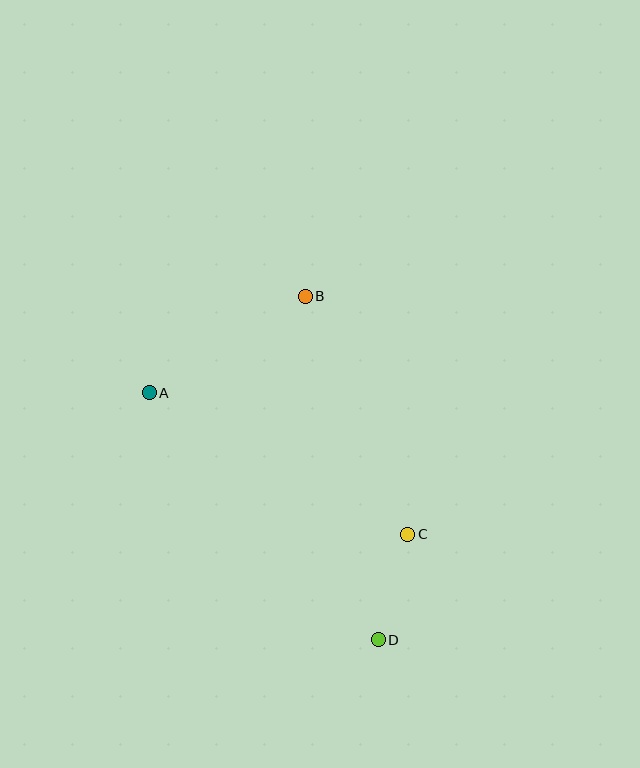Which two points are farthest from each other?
Points B and D are farthest from each other.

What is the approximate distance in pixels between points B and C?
The distance between B and C is approximately 259 pixels.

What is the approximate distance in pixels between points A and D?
The distance between A and D is approximately 337 pixels.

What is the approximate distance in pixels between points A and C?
The distance between A and C is approximately 295 pixels.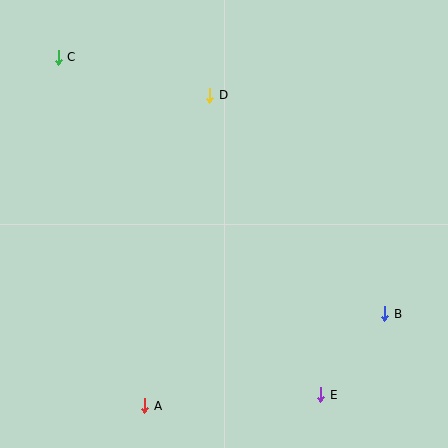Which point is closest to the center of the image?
Point D at (210, 95) is closest to the center.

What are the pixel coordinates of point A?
Point A is at (145, 406).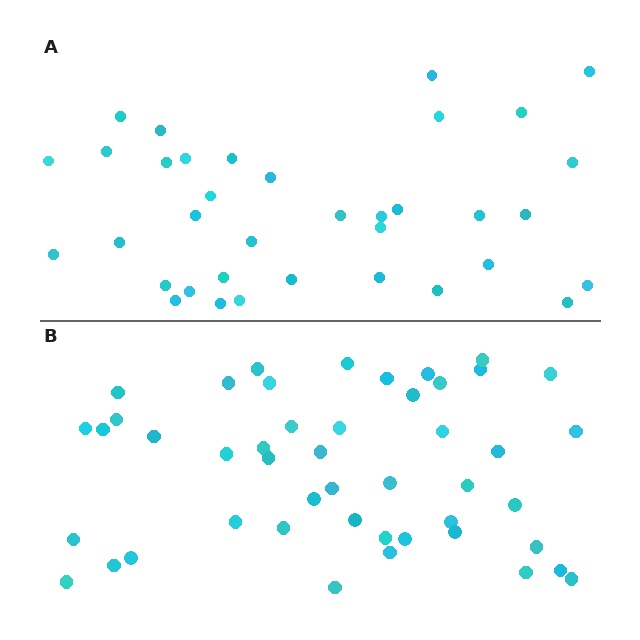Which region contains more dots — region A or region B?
Region B (the bottom region) has more dots.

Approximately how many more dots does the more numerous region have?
Region B has roughly 12 or so more dots than region A.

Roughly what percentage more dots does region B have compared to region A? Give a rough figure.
About 30% more.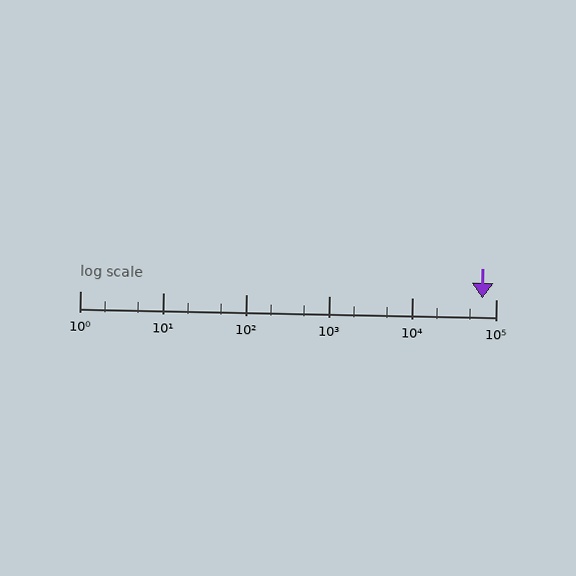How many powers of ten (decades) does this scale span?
The scale spans 5 decades, from 1 to 100000.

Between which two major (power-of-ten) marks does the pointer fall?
The pointer is between 10000 and 100000.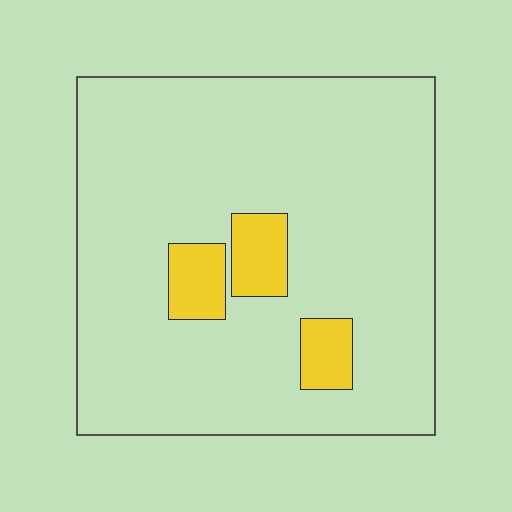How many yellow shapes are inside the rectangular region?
3.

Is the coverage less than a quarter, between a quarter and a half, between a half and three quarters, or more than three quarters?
Less than a quarter.